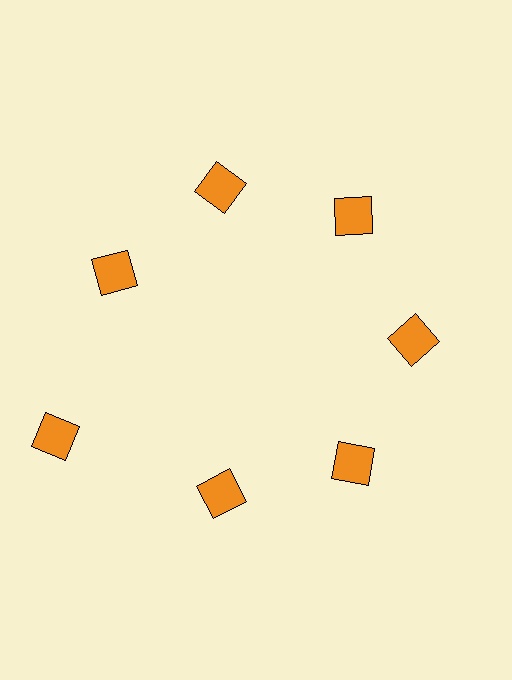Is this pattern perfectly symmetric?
No. The 7 orange squares are arranged in a ring, but one element near the 8 o'clock position is pushed outward from the center, breaking the 7-fold rotational symmetry.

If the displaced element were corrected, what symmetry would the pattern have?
It would have 7-fold rotational symmetry — the pattern would map onto itself every 51 degrees.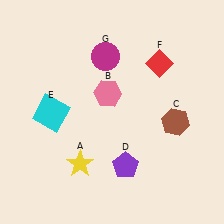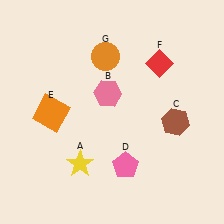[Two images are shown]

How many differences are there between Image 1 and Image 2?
There are 3 differences between the two images.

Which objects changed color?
D changed from purple to pink. E changed from cyan to orange. G changed from magenta to orange.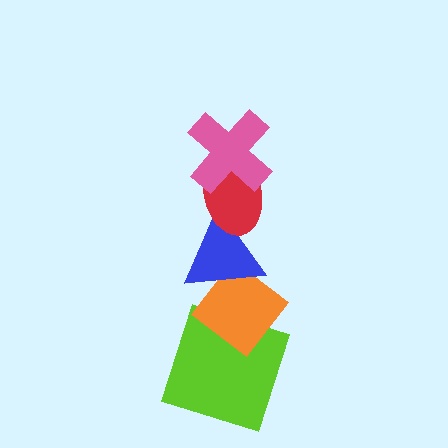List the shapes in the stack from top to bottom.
From top to bottom: the pink cross, the red ellipse, the blue triangle, the orange diamond, the lime square.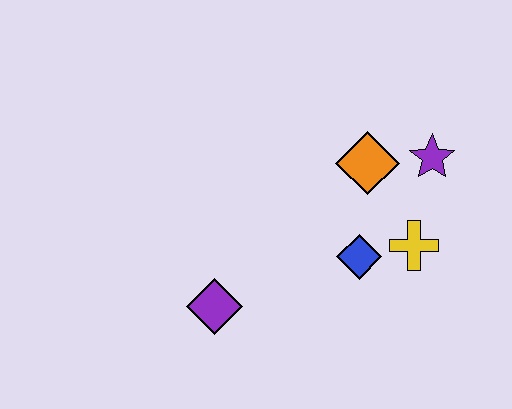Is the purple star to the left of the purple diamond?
No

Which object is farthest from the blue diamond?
The purple diamond is farthest from the blue diamond.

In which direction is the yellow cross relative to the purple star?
The yellow cross is below the purple star.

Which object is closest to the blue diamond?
The yellow cross is closest to the blue diamond.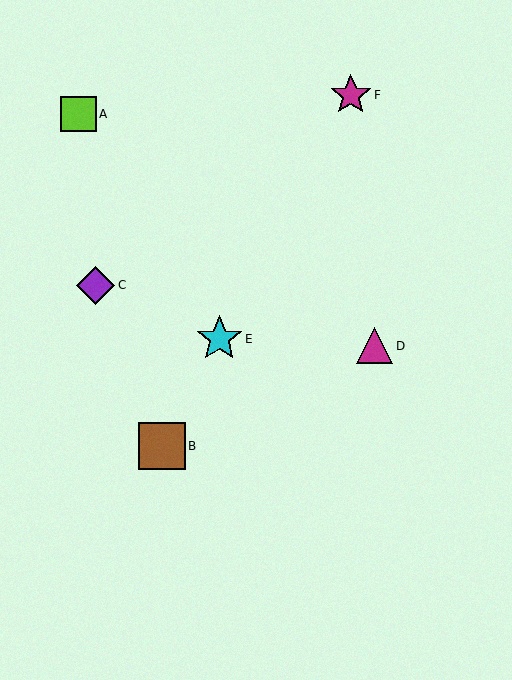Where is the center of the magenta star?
The center of the magenta star is at (351, 95).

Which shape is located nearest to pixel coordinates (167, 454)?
The brown square (labeled B) at (162, 446) is nearest to that location.